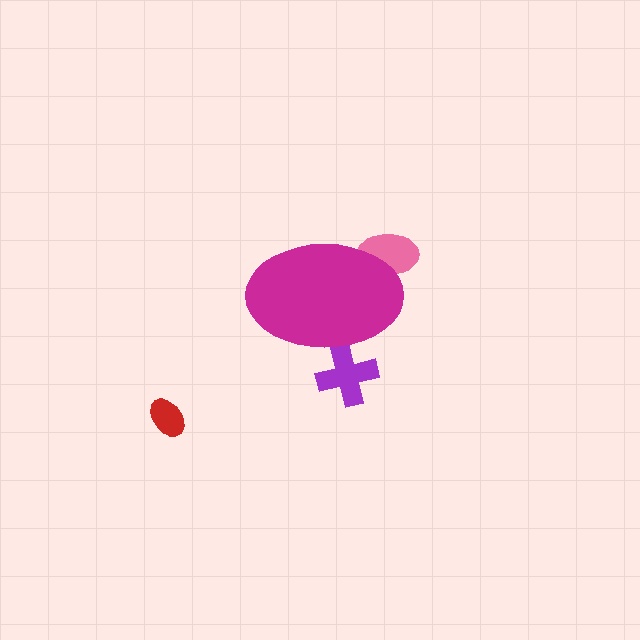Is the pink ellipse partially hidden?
Yes, the pink ellipse is partially hidden behind the magenta ellipse.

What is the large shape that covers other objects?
A magenta ellipse.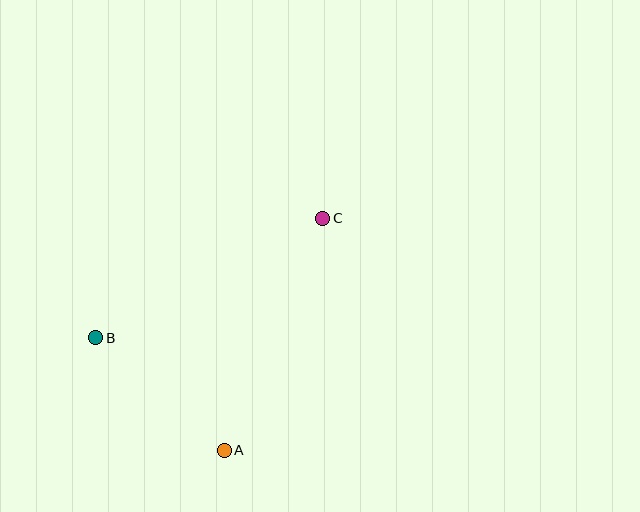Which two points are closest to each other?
Points A and B are closest to each other.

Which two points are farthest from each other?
Points B and C are farthest from each other.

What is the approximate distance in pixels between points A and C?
The distance between A and C is approximately 252 pixels.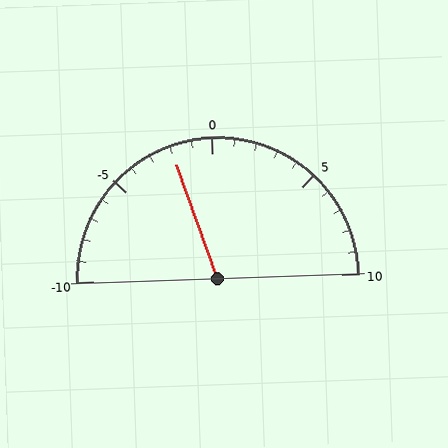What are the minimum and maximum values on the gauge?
The gauge ranges from -10 to 10.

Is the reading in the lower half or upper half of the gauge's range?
The reading is in the lower half of the range (-10 to 10).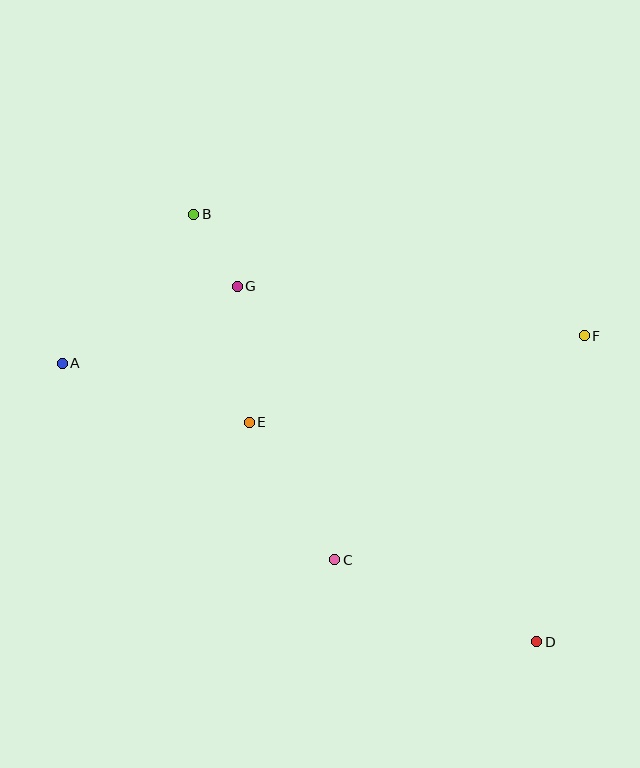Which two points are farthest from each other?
Points A and D are farthest from each other.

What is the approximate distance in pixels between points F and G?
The distance between F and G is approximately 350 pixels.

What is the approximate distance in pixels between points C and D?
The distance between C and D is approximately 218 pixels.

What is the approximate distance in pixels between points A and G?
The distance between A and G is approximately 191 pixels.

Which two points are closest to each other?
Points B and G are closest to each other.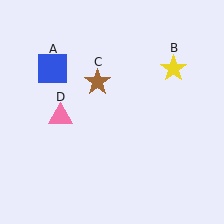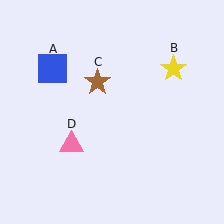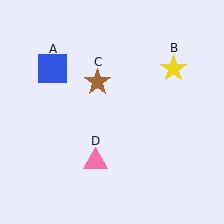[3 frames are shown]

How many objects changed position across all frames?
1 object changed position: pink triangle (object D).